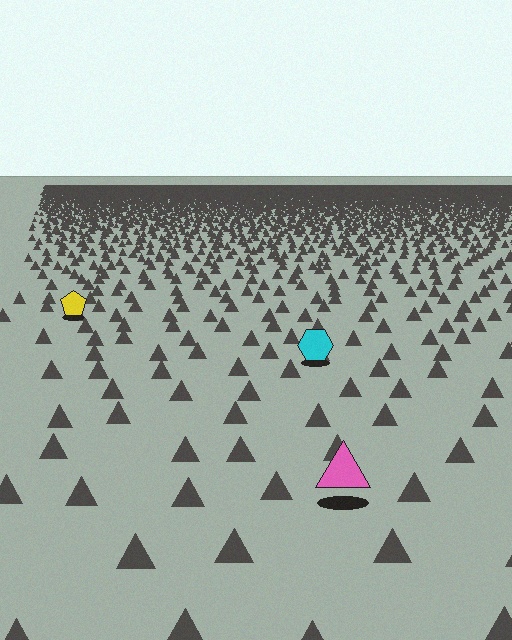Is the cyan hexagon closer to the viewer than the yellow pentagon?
Yes. The cyan hexagon is closer — you can tell from the texture gradient: the ground texture is coarser near it.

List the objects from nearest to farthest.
From nearest to farthest: the pink triangle, the cyan hexagon, the yellow pentagon.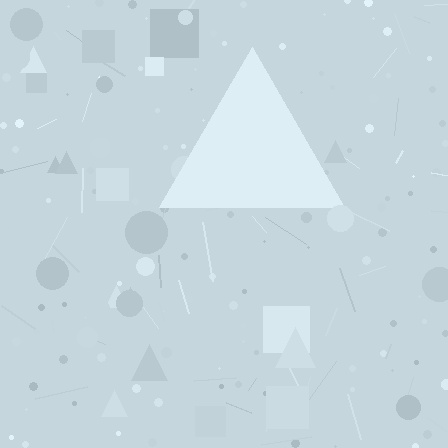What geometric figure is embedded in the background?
A triangle is embedded in the background.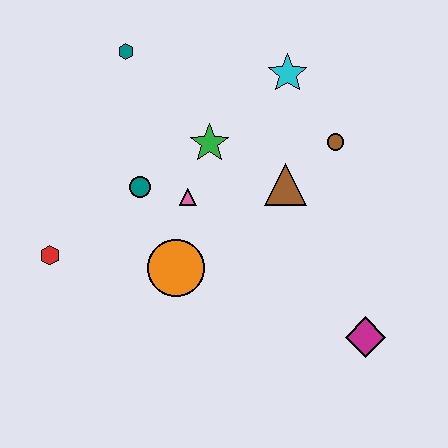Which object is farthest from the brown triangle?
The red hexagon is farthest from the brown triangle.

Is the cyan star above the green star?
Yes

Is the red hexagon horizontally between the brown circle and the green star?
No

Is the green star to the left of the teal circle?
No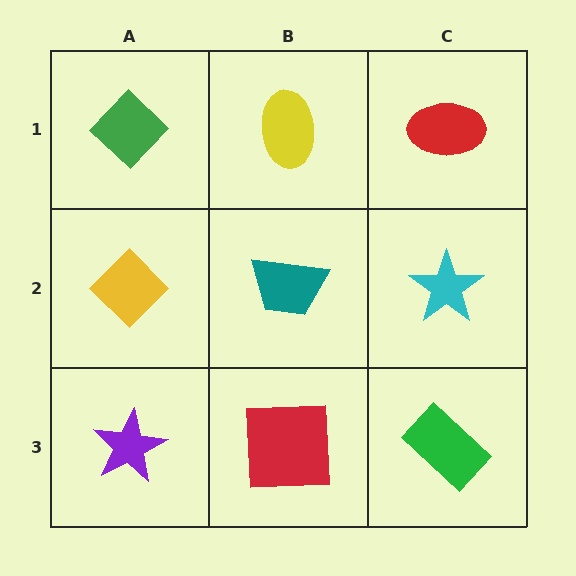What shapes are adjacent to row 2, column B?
A yellow ellipse (row 1, column B), a red square (row 3, column B), a yellow diamond (row 2, column A), a cyan star (row 2, column C).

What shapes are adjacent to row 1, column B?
A teal trapezoid (row 2, column B), a green diamond (row 1, column A), a red ellipse (row 1, column C).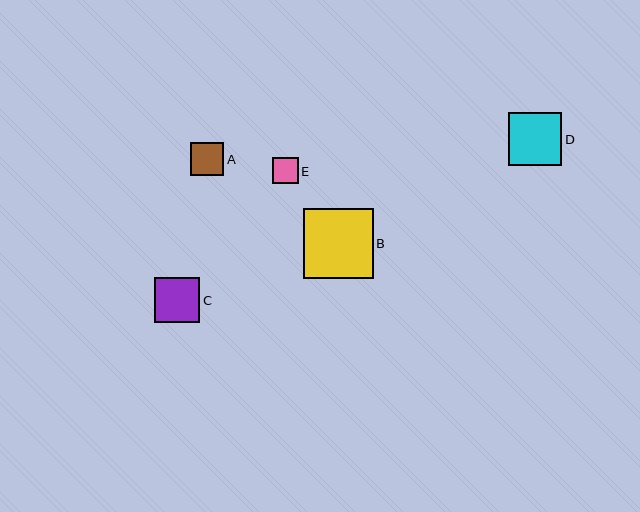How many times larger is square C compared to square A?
Square C is approximately 1.4 times the size of square A.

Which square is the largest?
Square B is the largest with a size of approximately 70 pixels.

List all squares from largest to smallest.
From largest to smallest: B, D, C, A, E.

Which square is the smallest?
Square E is the smallest with a size of approximately 25 pixels.